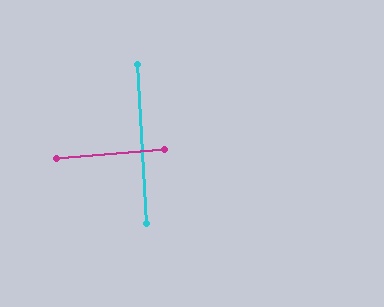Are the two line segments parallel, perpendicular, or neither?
Perpendicular — they meet at approximately 88°.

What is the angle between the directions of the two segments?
Approximately 88 degrees.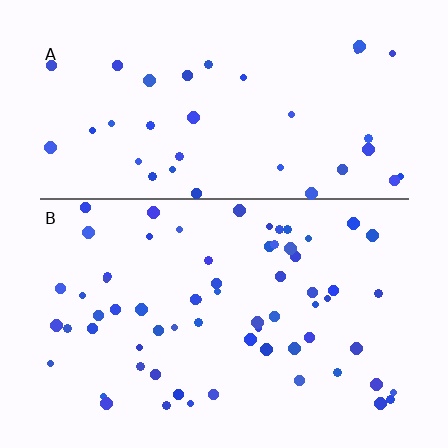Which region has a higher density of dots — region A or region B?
B (the bottom).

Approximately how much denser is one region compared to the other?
Approximately 1.8× — region B over region A.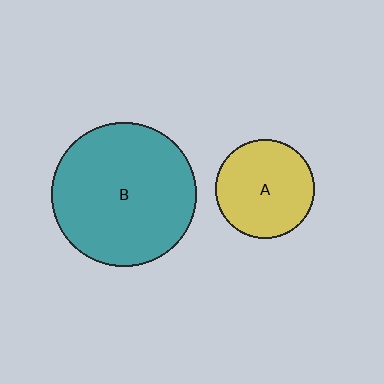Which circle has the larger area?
Circle B (teal).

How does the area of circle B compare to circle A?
Approximately 2.1 times.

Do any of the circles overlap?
No, none of the circles overlap.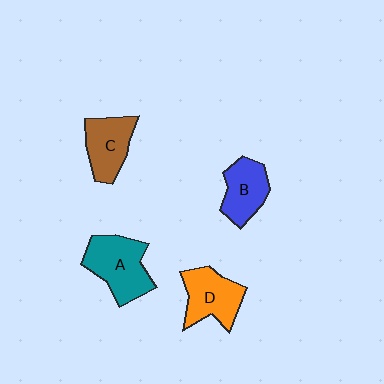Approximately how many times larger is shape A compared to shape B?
Approximately 1.4 times.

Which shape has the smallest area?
Shape B (blue).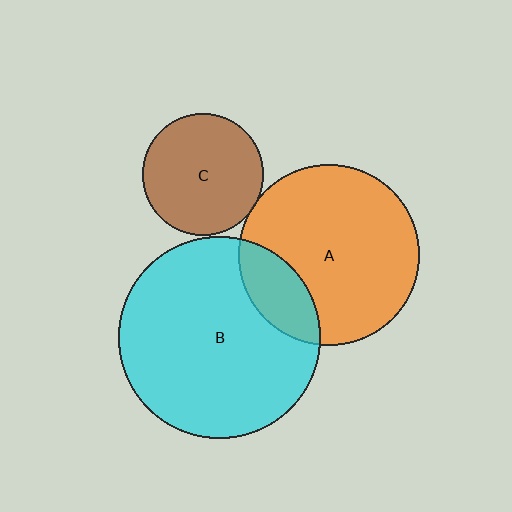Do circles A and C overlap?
Yes.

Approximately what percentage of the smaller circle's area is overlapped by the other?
Approximately 5%.